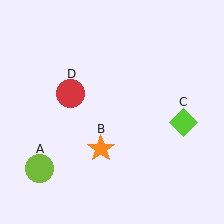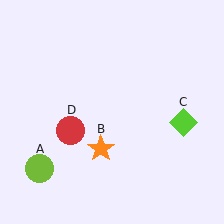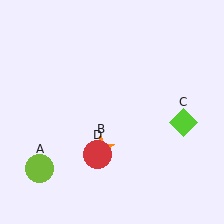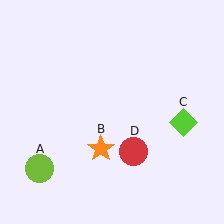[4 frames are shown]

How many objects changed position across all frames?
1 object changed position: red circle (object D).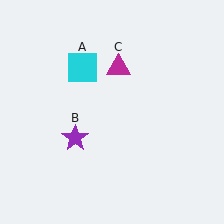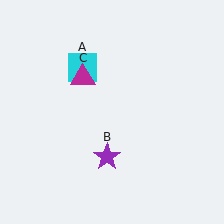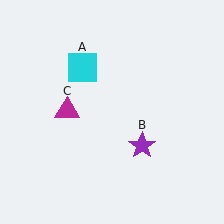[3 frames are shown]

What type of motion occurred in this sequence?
The purple star (object B), magenta triangle (object C) rotated counterclockwise around the center of the scene.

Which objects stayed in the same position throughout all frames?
Cyan square (object A) remained stationary.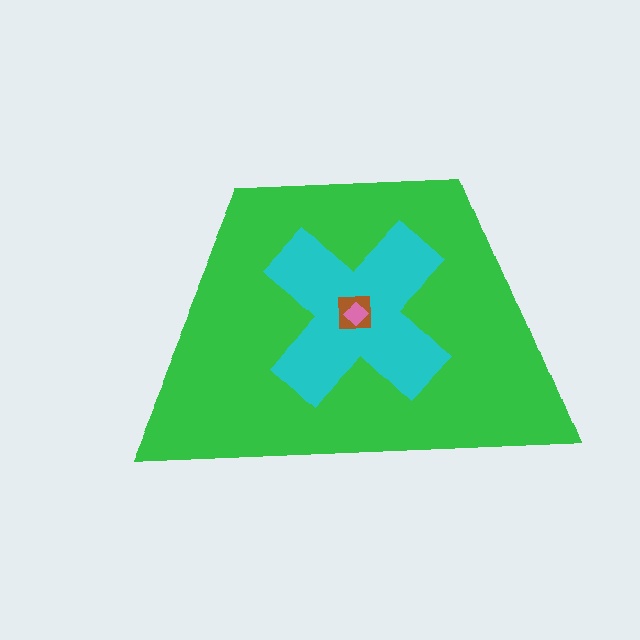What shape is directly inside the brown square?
The pink diamond.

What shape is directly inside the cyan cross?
The brown square.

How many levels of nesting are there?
4.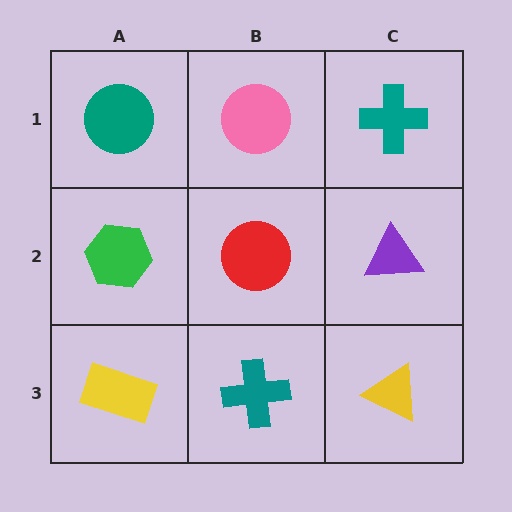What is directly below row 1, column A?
A green hexagon.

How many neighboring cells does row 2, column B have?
4.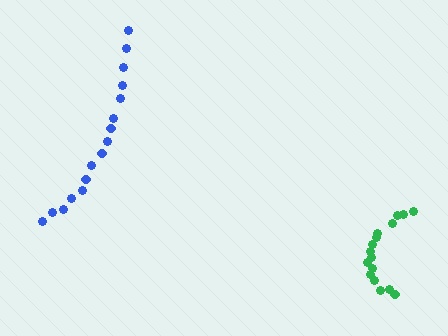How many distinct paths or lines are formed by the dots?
There are 2 distinct paths.